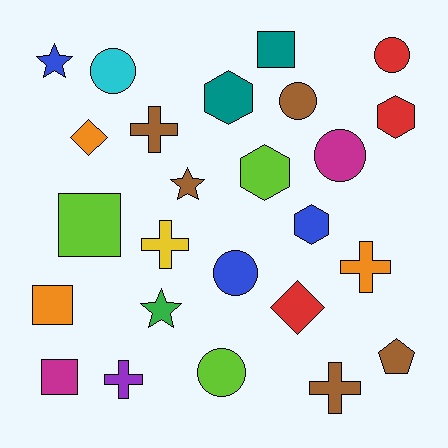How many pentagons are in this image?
There is 1 pentagon.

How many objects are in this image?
There are 25 objects.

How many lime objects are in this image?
There are 3 lime objects.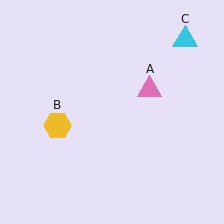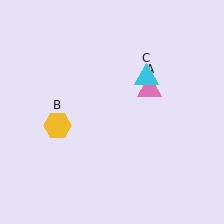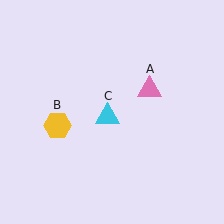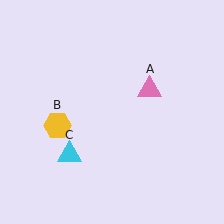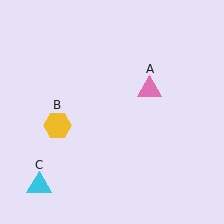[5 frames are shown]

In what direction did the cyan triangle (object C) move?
The cyan triangle (object C) moved down and to the left.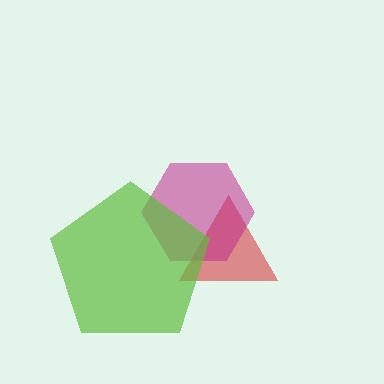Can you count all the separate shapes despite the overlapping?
Yes, there are 3 separate shapes.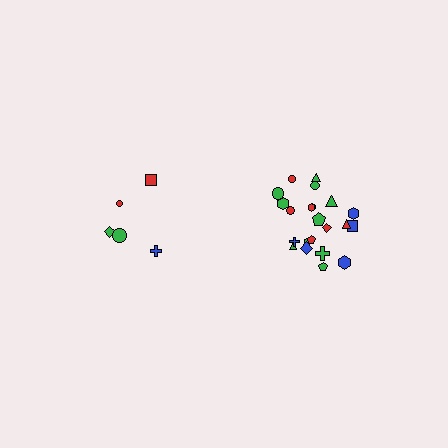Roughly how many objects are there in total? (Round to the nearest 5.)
Roughly 25 objects in total.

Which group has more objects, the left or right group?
The right group.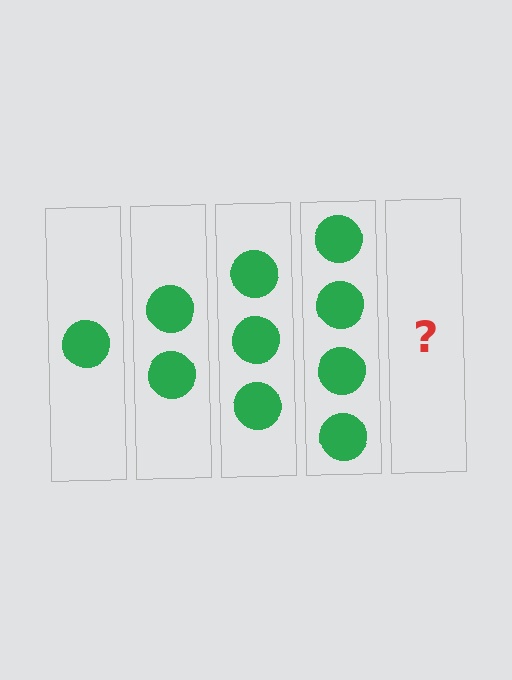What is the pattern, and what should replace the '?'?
The pattern is that each step adds one more circle. The '?' should be 5 circles.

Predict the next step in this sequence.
The next step is 5 circles.